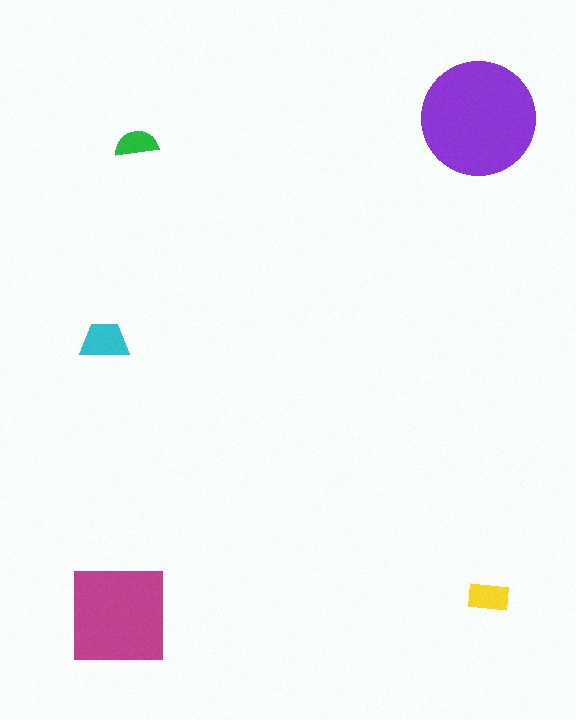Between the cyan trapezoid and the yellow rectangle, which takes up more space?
The cyan trapezoid.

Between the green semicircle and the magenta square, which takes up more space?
The magenta square.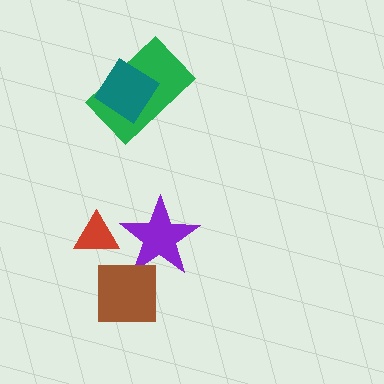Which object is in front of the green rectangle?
The teal diamond is in front of the green rectangle.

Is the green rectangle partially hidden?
Yes, it is partially covered by another shape.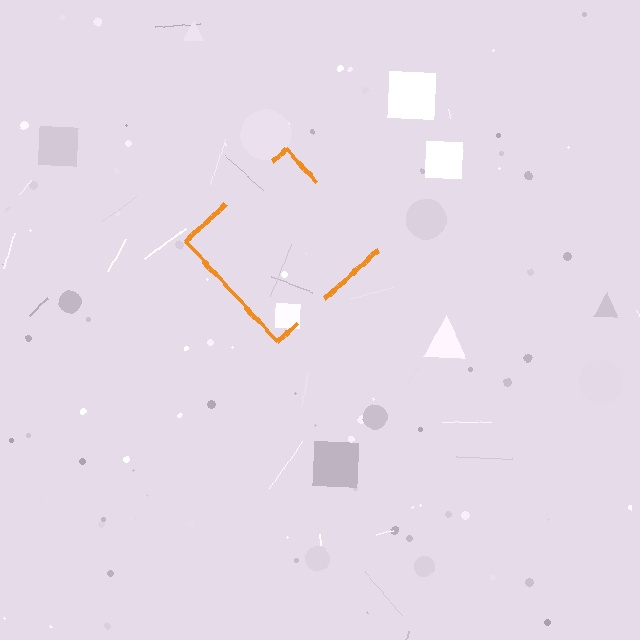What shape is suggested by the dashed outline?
The dashed outline suggests a diamond.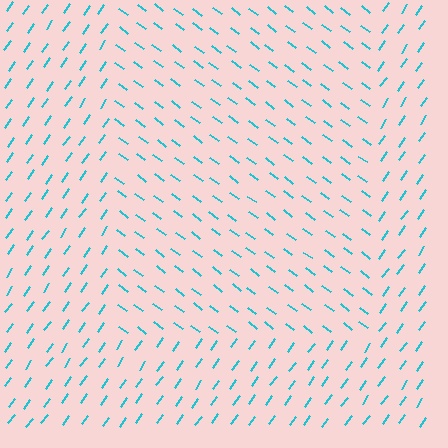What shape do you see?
I see a rectangle.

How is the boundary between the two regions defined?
The boundary is defined purely by a change in line orientation (approximately 89 degrees difference). All lines are the same color and thickness.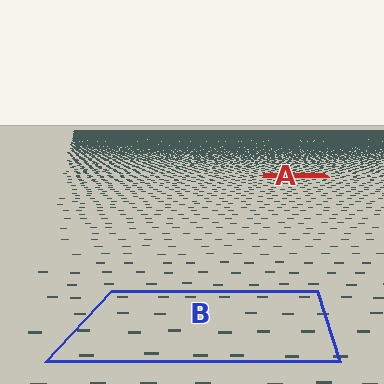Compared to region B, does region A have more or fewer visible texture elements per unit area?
Region A has more texture elements per unit area — they are packed more densely because it is farther away.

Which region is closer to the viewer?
Region B is closer. The texture elements there are larger and more spread out.